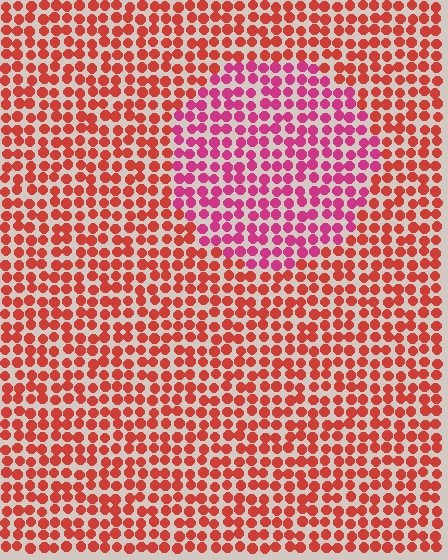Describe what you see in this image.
The image is filled with small red elements in a uniform arrangement. A circle-shaped region is visible where the elements are tinted to a slightly different hue, forming a subtle color boundary.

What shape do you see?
I see a circle.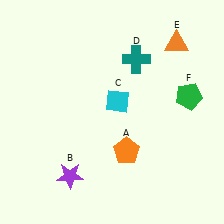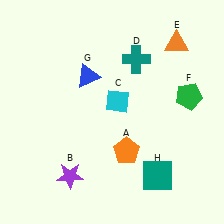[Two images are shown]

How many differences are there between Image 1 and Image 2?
There are 2 differences between the two images.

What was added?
A blue triangle (G), a teal square (H) were added in Image 2.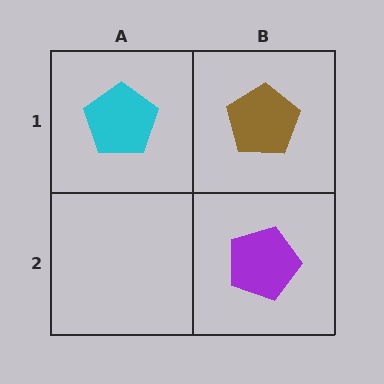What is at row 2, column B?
A purple pentagon.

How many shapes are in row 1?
2 shapes.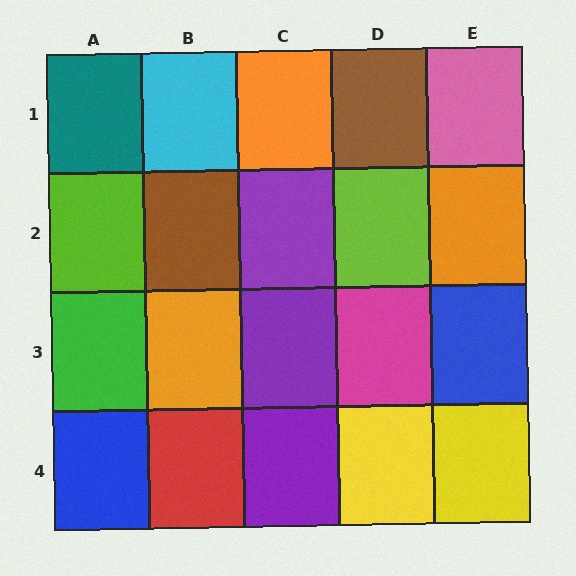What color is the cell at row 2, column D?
Lime.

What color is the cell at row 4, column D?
Yellow.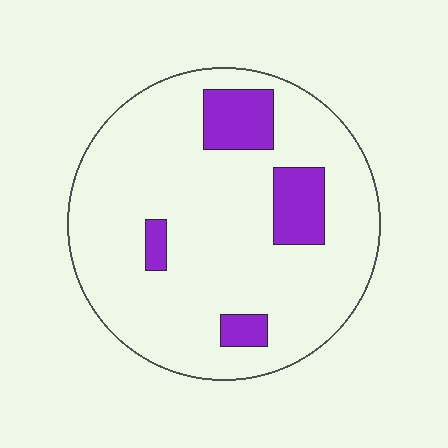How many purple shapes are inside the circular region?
4.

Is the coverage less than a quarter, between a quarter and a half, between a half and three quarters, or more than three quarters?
Less than a quarter.